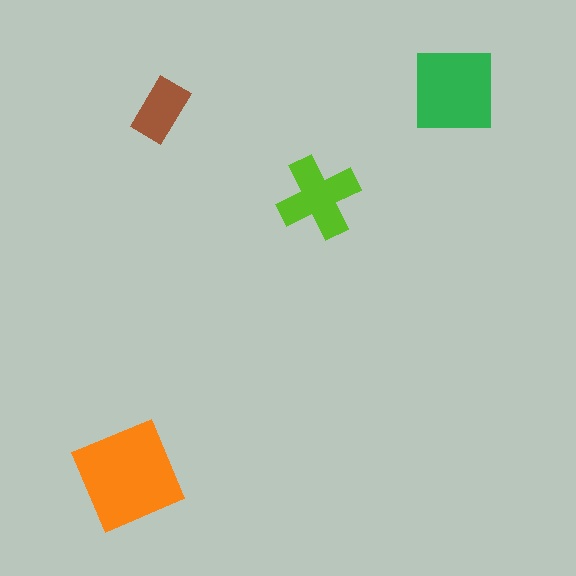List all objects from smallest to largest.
The brown rectangle, the lime cross, the green square, the orange diamond.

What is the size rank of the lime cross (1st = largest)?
3rd.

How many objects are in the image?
There are 4 objects in the image.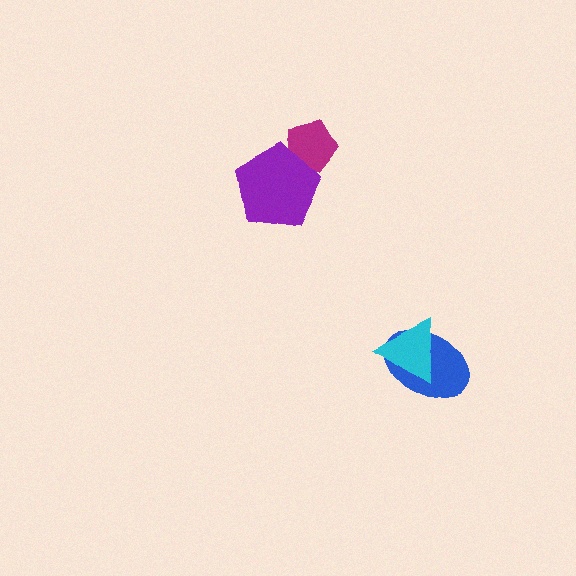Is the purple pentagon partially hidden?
No, no other shape covers it.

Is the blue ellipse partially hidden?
Yes, it is partially covered by another shape.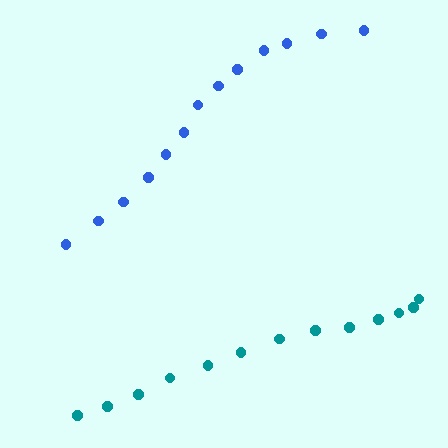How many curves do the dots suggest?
There are 2 distinct paths.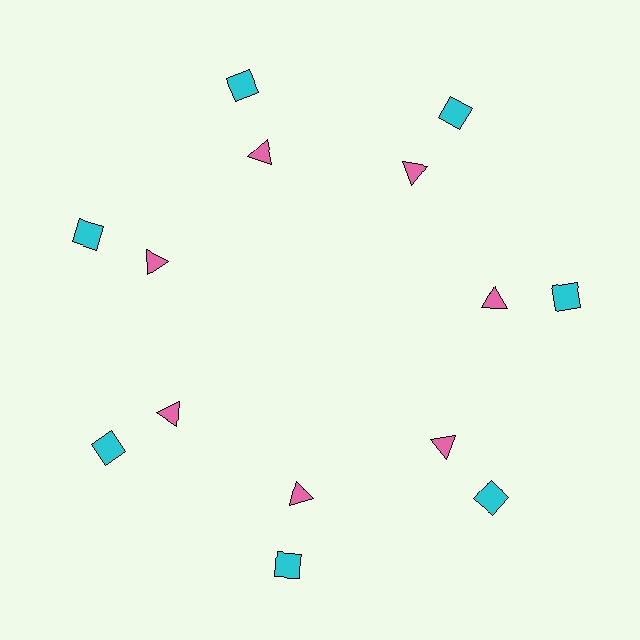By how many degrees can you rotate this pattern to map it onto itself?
The pattern maps onto itself every 51 degrees of rotation.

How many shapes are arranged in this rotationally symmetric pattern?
There are 14 shapes, arranged in 7 groups of 2.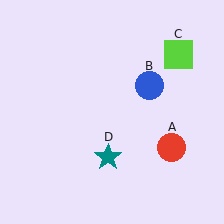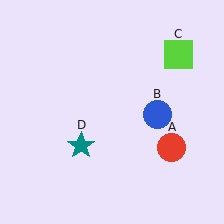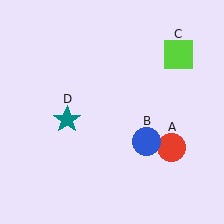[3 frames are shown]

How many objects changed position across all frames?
2 objects changed position: blue circle (object B), teal star (object D).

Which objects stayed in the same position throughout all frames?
Red circle (object A) and lime square (object C) remained stationary.